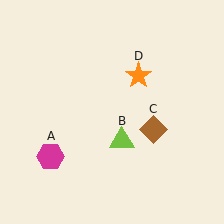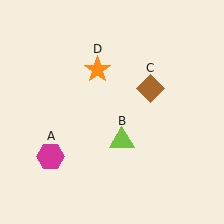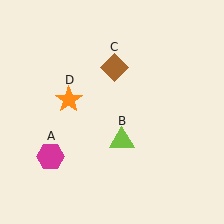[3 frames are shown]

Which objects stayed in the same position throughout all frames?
Magenta hexagon (object A) and lime triangle (object B) remained stationary.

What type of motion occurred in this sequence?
The brown diamond (object C), orange star (object D) rotated counterclockwise around the center of the scene.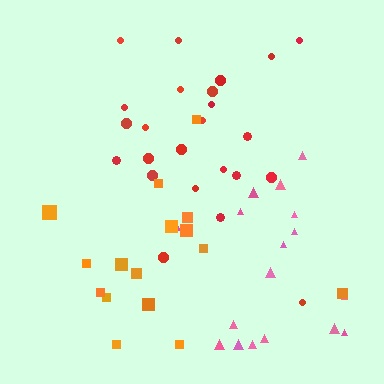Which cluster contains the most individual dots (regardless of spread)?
Red (24).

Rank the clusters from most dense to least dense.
red, orange, pink.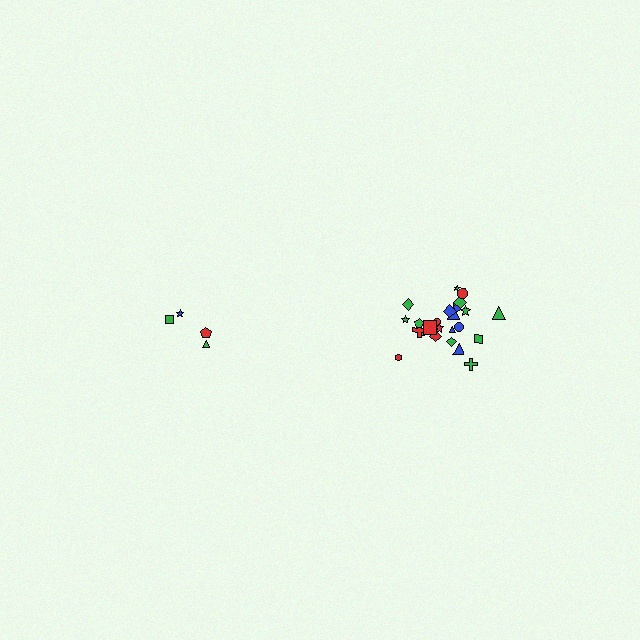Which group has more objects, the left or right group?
The right group.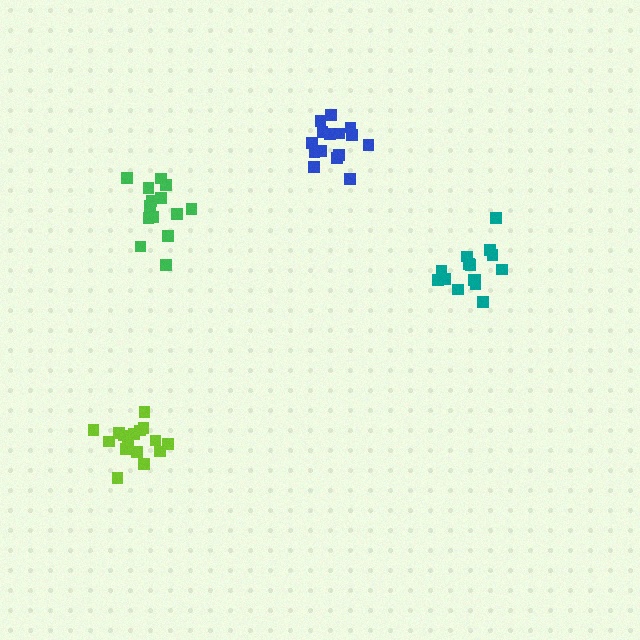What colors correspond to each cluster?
The clusters are colored: blue, teal, green, lime.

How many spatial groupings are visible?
There are 4 spatial groupings.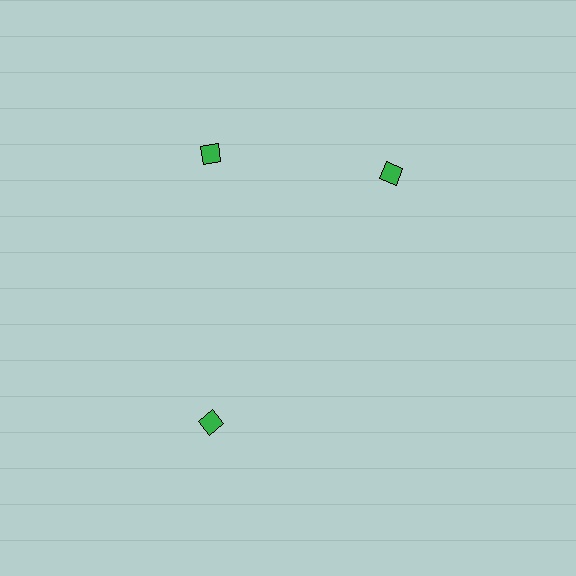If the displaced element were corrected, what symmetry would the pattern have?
It would have 3-fold rotational symmetry — the pattern would map onto itself every 120 degrees.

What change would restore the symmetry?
The symmetry would be restored by rotating it back into even spacing with its neighbors so that all 3 diamonds sit at equal angles and equal distance from the center.